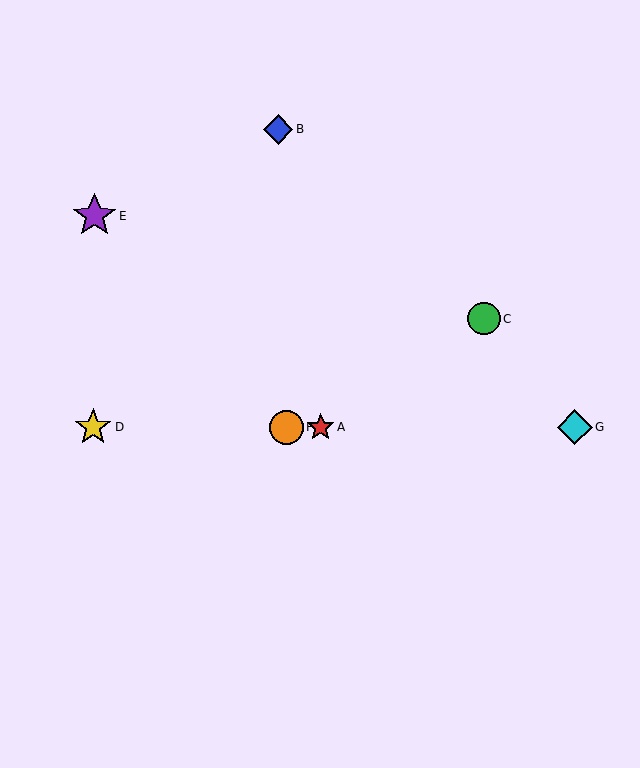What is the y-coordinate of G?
Object G is at y≈427.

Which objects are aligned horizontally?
Objects A, D, F, G are aligned horizontally.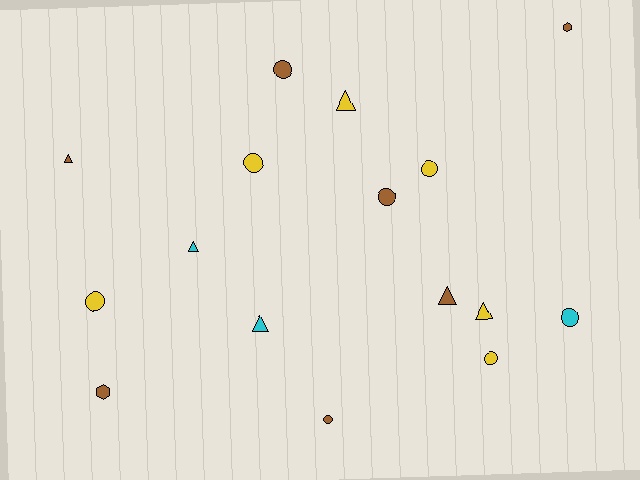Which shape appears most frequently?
Circle, with 8 objects.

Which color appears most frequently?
Brown, with 7 objects.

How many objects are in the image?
There are 16 objects.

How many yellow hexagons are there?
There are no yellow hexagons.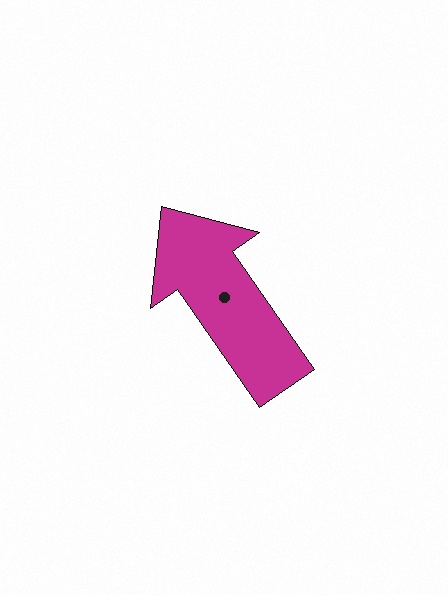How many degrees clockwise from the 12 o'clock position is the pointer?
Approximately 325 degrees.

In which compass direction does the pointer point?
Northwest.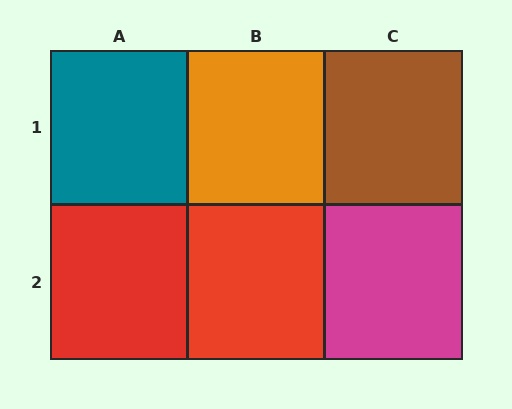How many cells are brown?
1 cell is brown.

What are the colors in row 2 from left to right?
Red, red, magenta.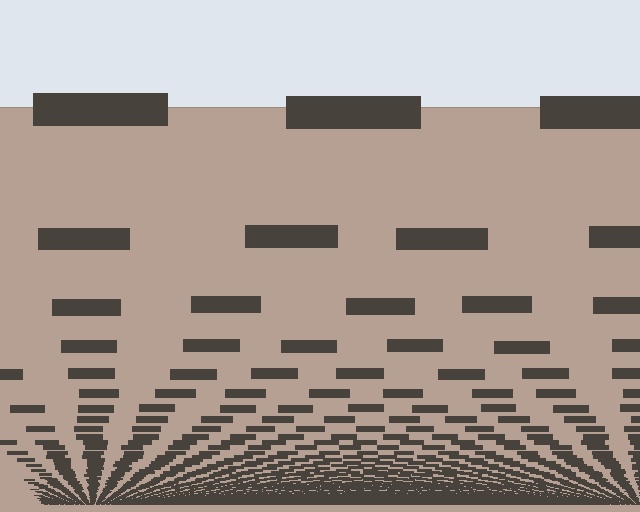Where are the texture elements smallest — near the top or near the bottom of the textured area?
Near the bottom.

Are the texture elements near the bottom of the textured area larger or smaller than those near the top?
Smaller. The gradient is inverted — elements near the bottom are smaller and denser.